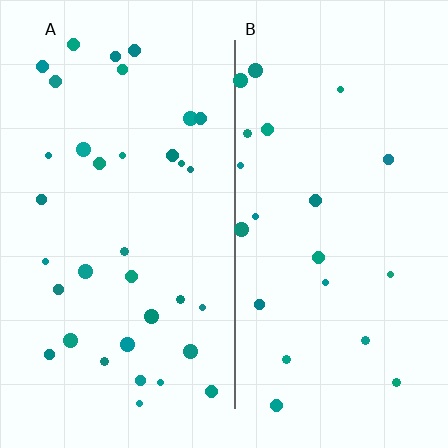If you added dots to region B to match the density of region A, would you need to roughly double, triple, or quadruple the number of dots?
Approximately double.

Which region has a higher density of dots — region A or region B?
A (the left).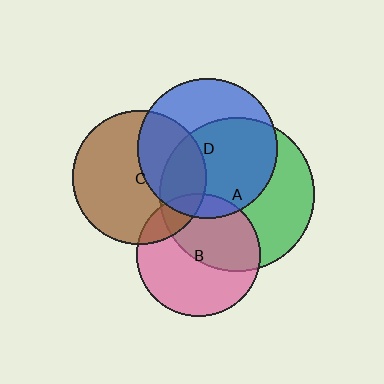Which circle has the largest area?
Circle A (green).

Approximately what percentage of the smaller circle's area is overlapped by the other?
Approximately 35%.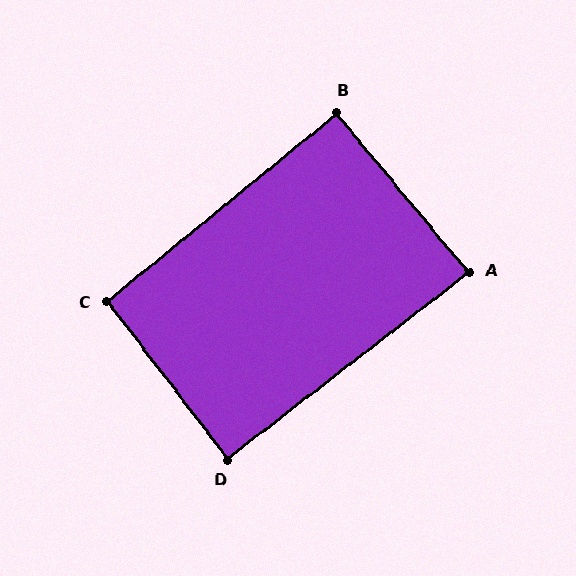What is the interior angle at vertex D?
Approximately 90 degrees (approximately right).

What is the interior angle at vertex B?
Approximately 90 degrees (approximately right).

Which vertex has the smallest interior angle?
A, at approximately 88 degrees.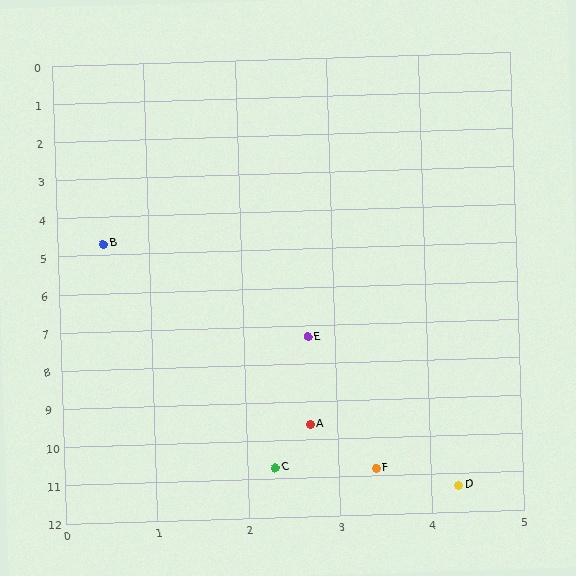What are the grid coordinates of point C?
Point C is at approximately (2.3, 10.7).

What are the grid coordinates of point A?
Point A is at approximately (2.7, 9.6).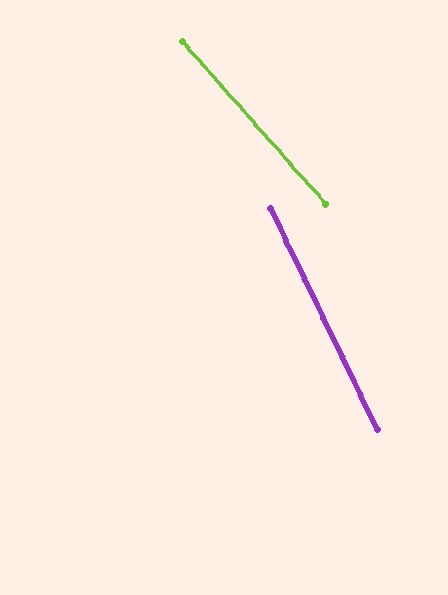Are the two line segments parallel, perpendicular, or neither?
Neither parallel nor perpendicular — they differ by about 16°.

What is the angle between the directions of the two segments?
Approximately 16 degrees.